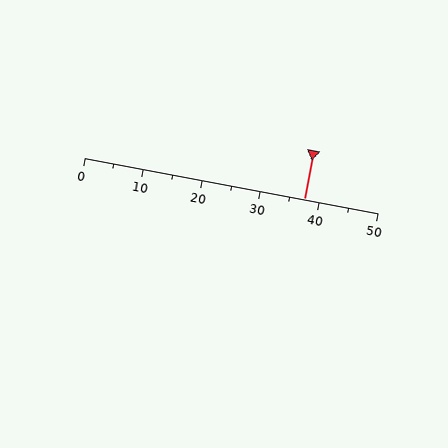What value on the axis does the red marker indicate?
The marker indicates approximately 37.5.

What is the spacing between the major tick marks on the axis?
The major ticks are spaced 10 apart.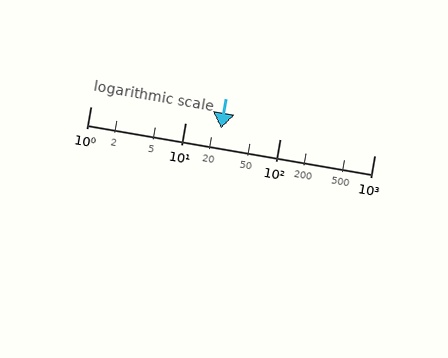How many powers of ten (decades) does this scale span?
The scale spans 3 decades, from 1 to 1000.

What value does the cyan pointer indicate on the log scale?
The pointer indicates approximately 24.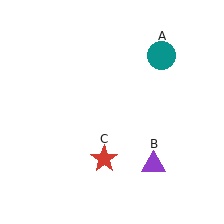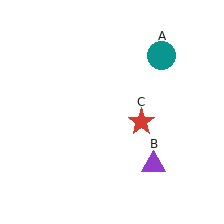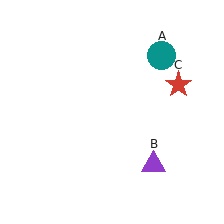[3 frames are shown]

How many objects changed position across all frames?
1 object changed position: red star (object C).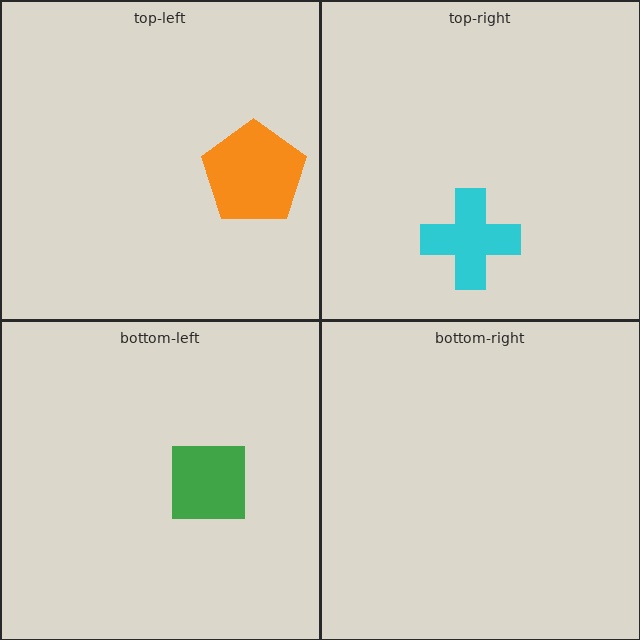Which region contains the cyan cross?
The top-right region.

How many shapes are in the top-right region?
1.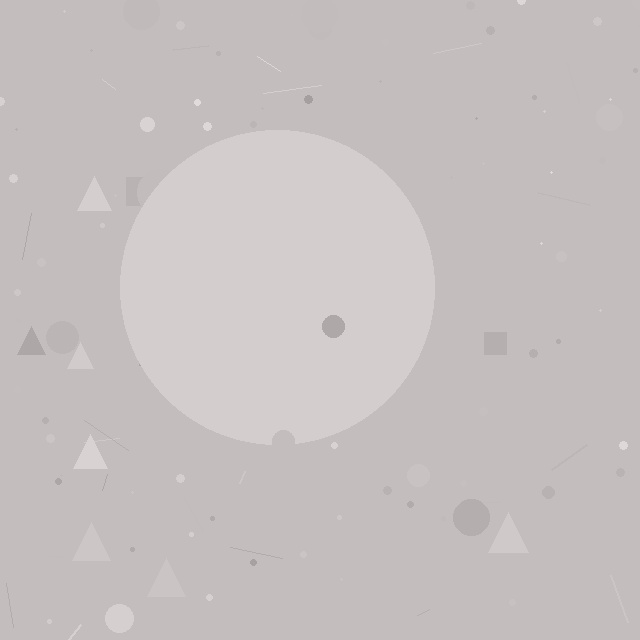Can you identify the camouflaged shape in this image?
The camouflaged shape is a circle.